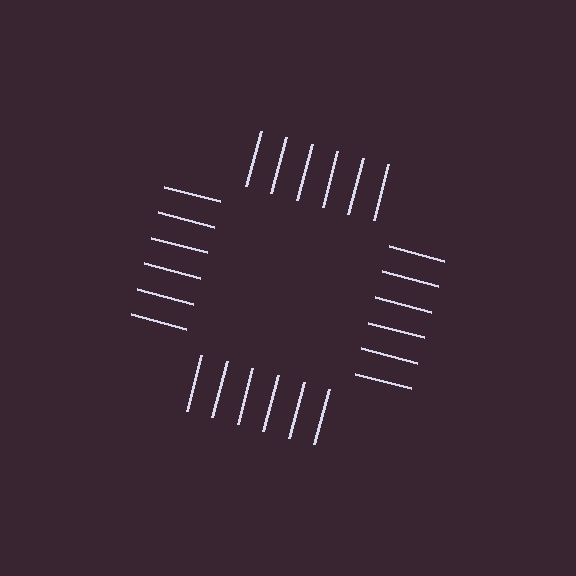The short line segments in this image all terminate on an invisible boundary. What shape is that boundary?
An illusory square — the line segments terminate on its edges but no continuous stroke is drawn.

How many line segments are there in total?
24 — 6 along each of the 4 edges.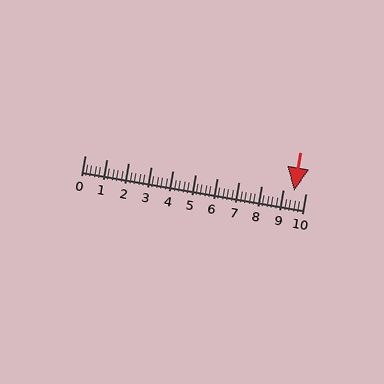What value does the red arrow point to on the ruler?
The red arrow points to approximately 9.5.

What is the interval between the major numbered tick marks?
The major tick marks are spaced 1 units apart.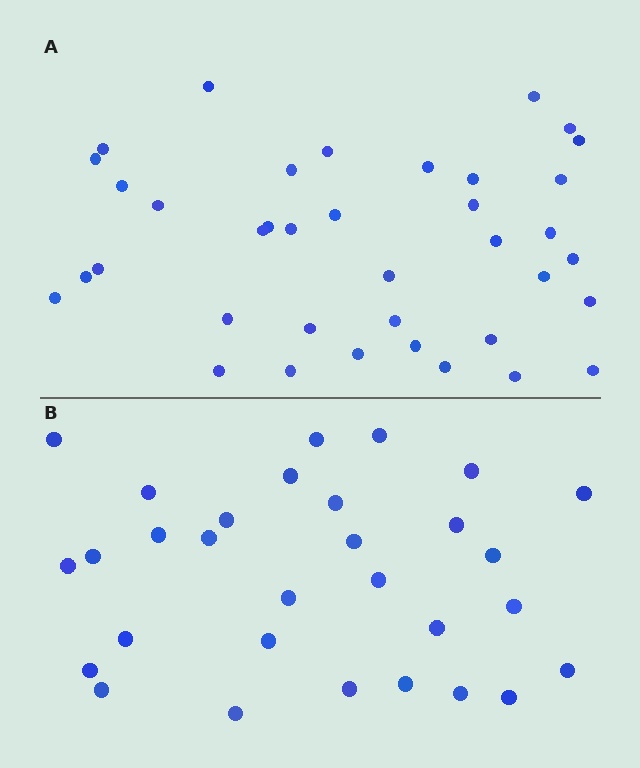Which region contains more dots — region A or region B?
Region A (the top region) has more dots.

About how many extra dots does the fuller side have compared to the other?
Region A has roughly 8 or so more dots than region B.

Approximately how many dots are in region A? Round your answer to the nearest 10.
About 40 dots. (The exact count is 38, which rounds to 40.)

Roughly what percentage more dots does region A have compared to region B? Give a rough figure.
About 25% more.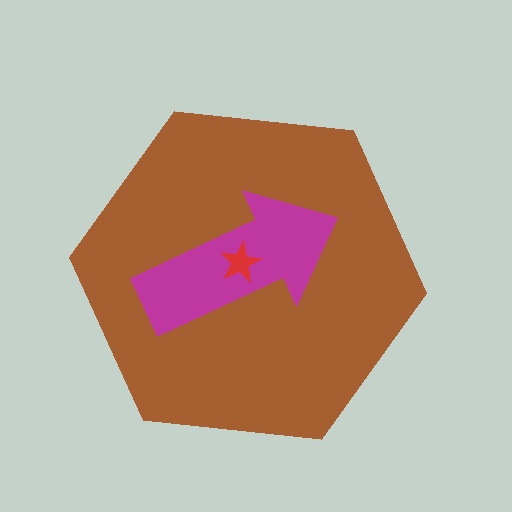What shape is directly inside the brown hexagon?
The magenta arrow.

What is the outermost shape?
The brown hexagon.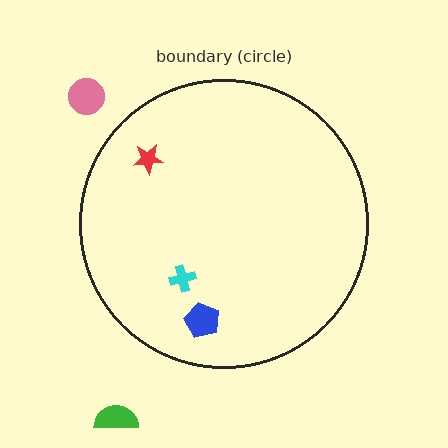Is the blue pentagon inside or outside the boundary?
Inside.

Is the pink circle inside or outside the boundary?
Outside.